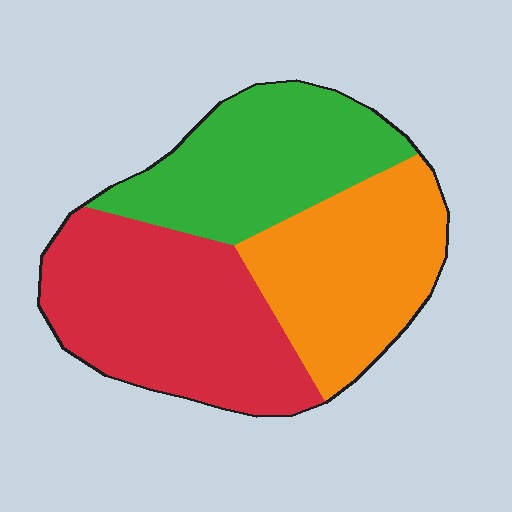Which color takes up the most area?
Red, at roughly 40%.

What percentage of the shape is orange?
Orange covers 31% of the shape.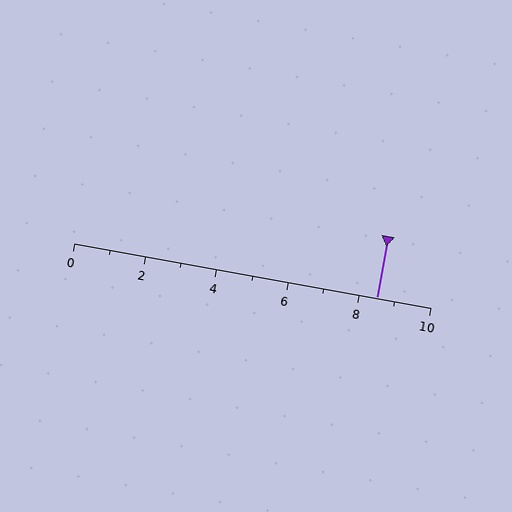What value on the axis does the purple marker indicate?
The marker indicates approximately 8.5.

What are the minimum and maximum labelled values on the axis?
The axis runs from 0 to 10.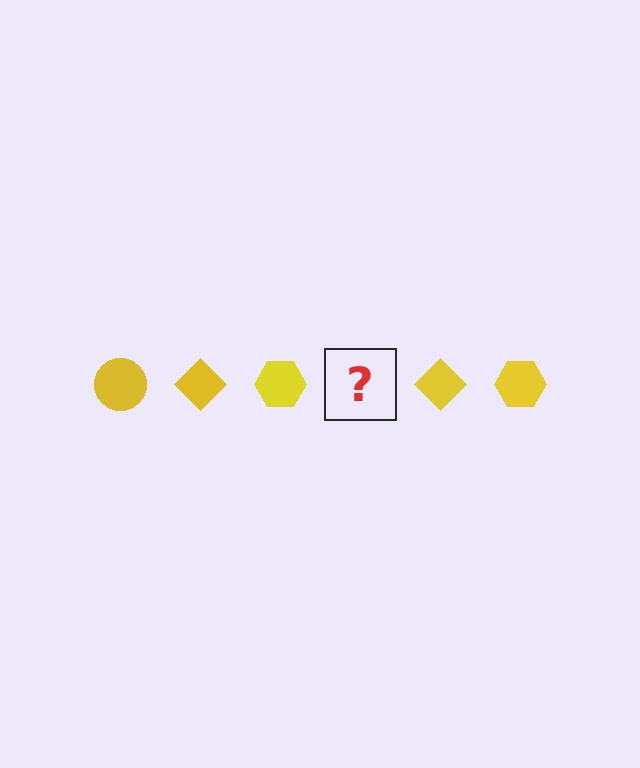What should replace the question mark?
The question mark should be replaced with a yellow circle.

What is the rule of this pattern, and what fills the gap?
The rule is that the pattern cycles through circle, diamond, hexagon shapes in yellow. The gap should be filled with a yellow circle.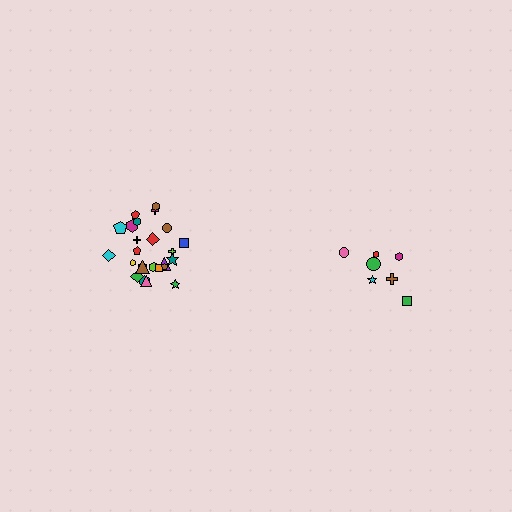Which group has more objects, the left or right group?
The left group.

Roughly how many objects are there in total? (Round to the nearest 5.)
Roughly 30 objects in total.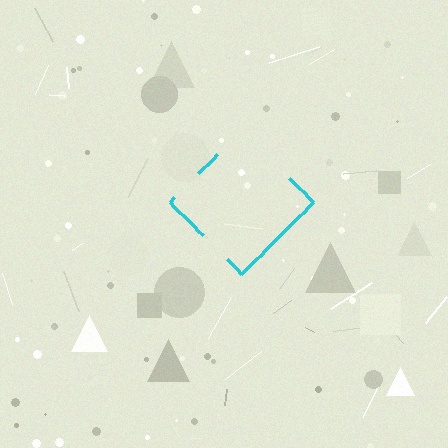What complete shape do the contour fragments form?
The contour fragments form a diamond.